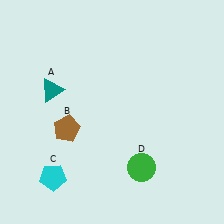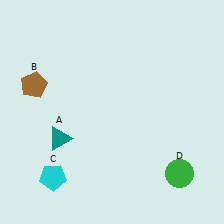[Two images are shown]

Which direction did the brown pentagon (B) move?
The brown pentagon (B) moved up.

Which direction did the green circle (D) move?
The green circle (D) moved right.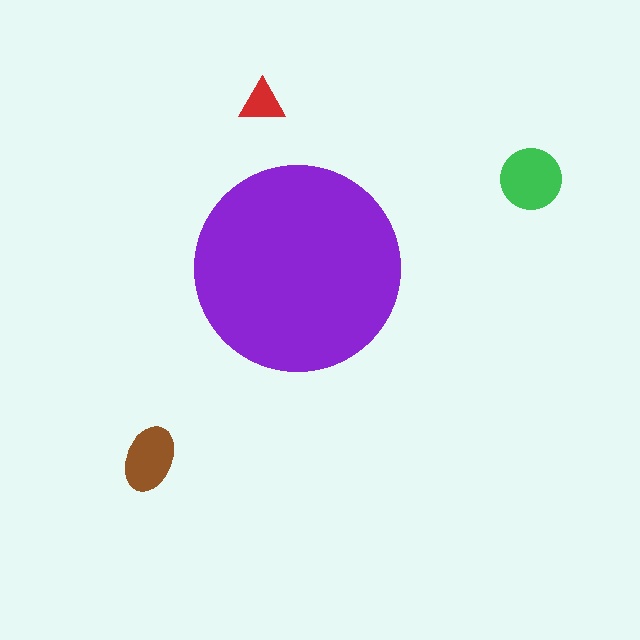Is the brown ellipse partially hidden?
No, the brown ellipse is fully visible.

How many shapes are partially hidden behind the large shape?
0 shapes are partially hidden.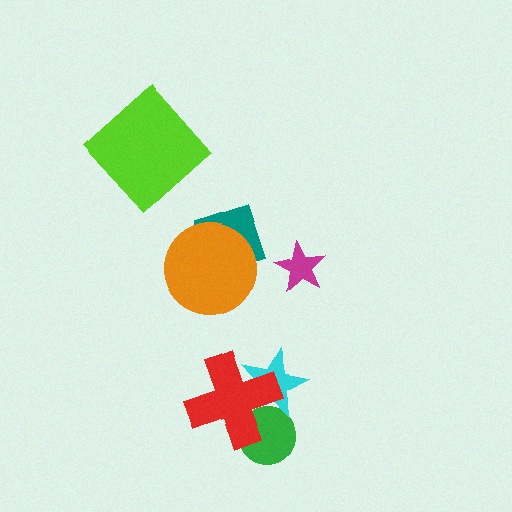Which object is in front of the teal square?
The orange circle is in front of the teal square.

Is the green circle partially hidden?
Yes, it is partially covered by another shape.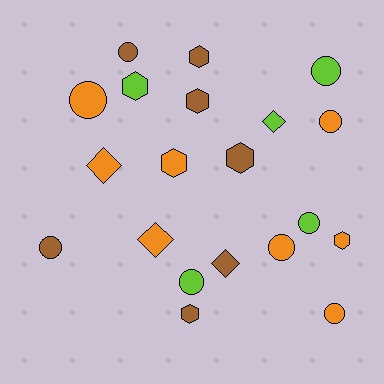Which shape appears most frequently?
Circle, with 9 objects.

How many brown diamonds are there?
There is 1 brown diamond.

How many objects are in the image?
There are 20 objects.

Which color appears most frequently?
Orange, with 8 objects.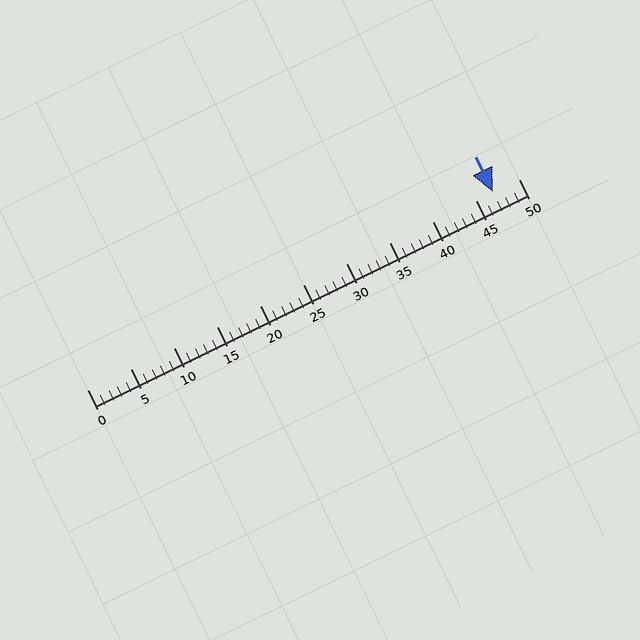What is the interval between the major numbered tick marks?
The major tick marks are spaced 5 units apart.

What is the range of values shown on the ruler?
The ruler shows values from 0 to 50.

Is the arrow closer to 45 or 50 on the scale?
The arrow is closer to 45.